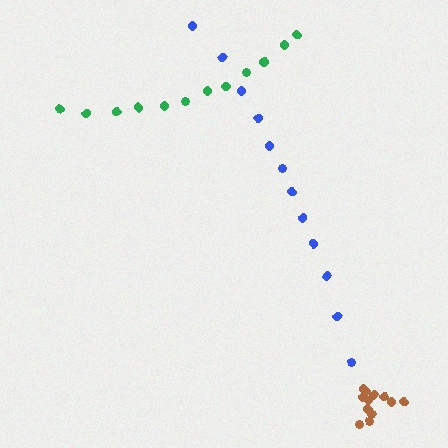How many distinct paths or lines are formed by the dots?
There are 3 distinct paths.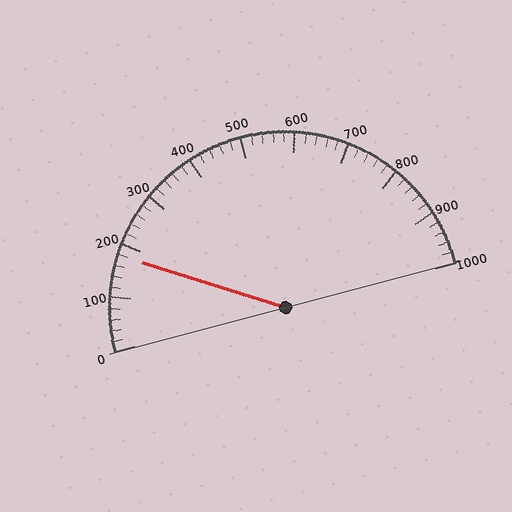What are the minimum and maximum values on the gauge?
The gauge ranges from 0 to 1000.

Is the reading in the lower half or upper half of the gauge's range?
The reading is in the lower half of the range (0 to 1000).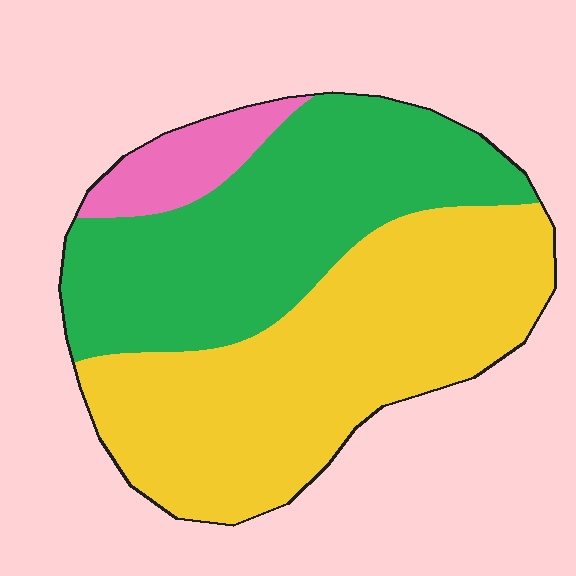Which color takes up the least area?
Pink, at roughly 10%.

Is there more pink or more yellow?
Yellow.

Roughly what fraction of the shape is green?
Green covers about 40% of the shape.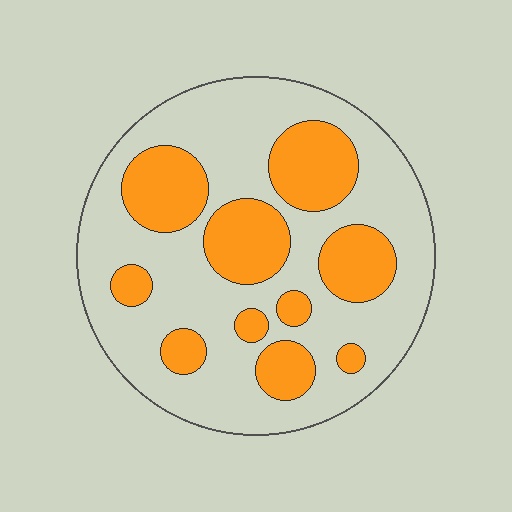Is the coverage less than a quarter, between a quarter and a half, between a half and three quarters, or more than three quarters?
Between a quarter and a half.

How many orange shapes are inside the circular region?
10.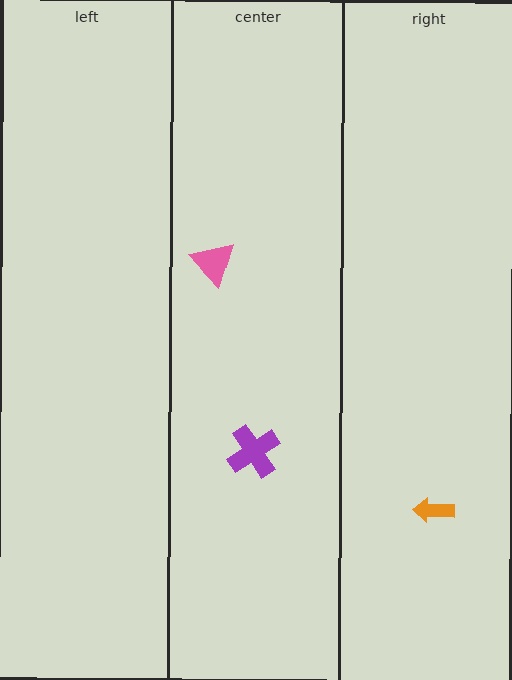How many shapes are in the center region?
2.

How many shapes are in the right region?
1.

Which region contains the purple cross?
The center region.